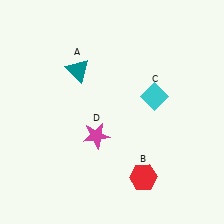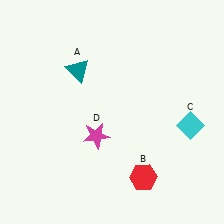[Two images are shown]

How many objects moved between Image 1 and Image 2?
1 object moved between the two images.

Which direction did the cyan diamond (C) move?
The cyan diamond (C) moved right.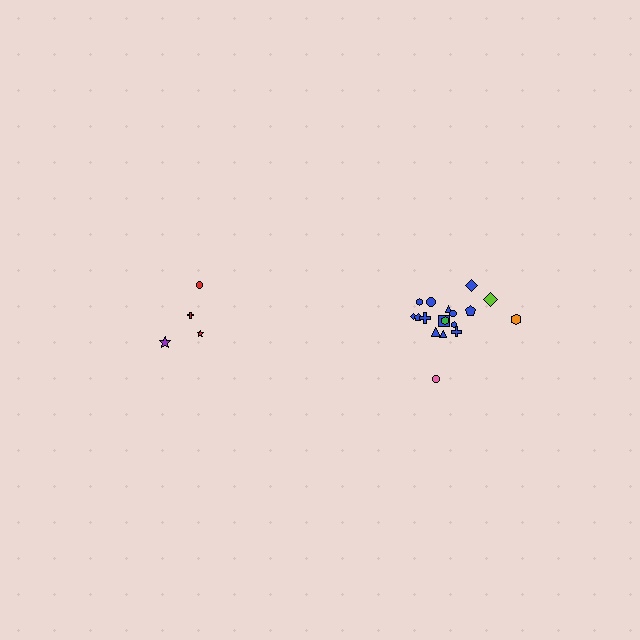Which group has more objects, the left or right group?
The right group.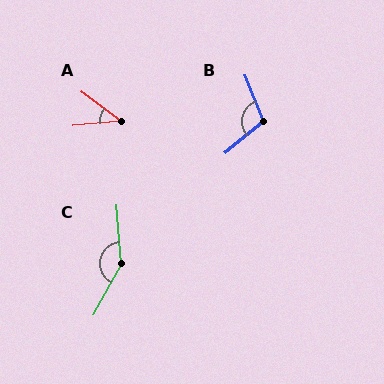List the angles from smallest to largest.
A (42°), B (108°), C (147°).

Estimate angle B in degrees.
Approximately 108 degrees.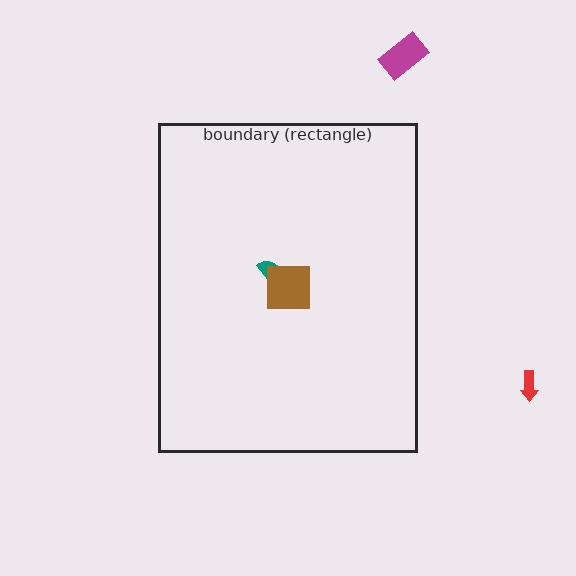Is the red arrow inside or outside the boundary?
Outside.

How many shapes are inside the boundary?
2 inside, 2 outside.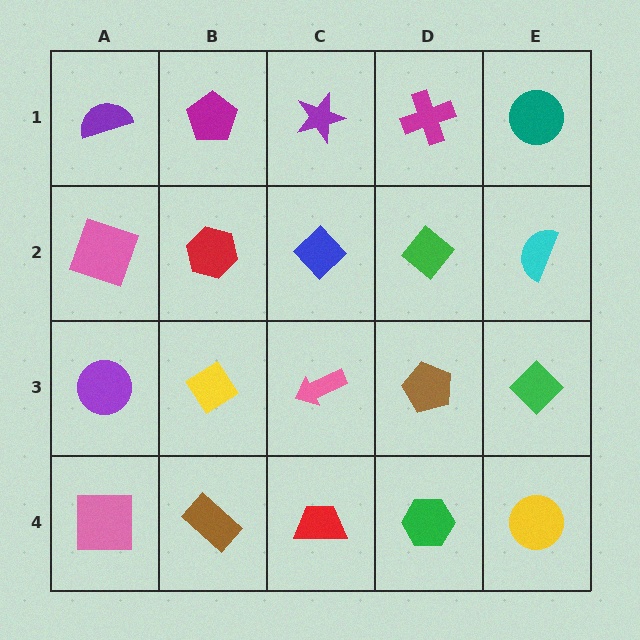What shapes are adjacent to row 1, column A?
A pink square (row 2, column A), a magenta pentagon (row 1, column B).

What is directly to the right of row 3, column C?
A brown pentagon.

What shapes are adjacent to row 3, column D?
A green diamond (row 2, column D), a green hexagon (row 4, column D), a pink arrow (row 3, column C), a green diamond (row 3, column E).